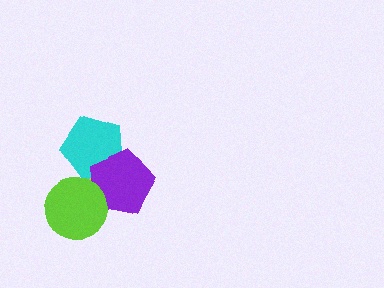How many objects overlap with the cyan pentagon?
2 objects overlap with the cyan pentagon.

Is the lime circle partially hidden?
No, no other shape covers it.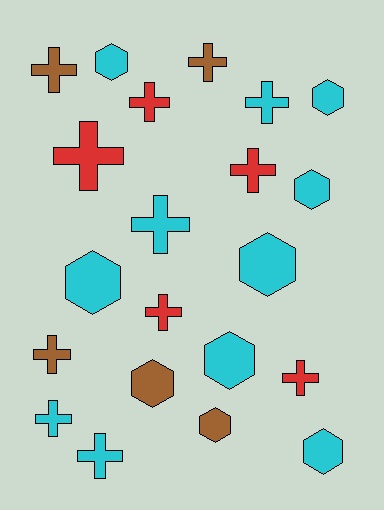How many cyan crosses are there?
There are 4 cyan crosses.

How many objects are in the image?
There are 21 objects.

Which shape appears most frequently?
Cross, with 12 objects.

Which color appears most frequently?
Cyan, with 11 objects.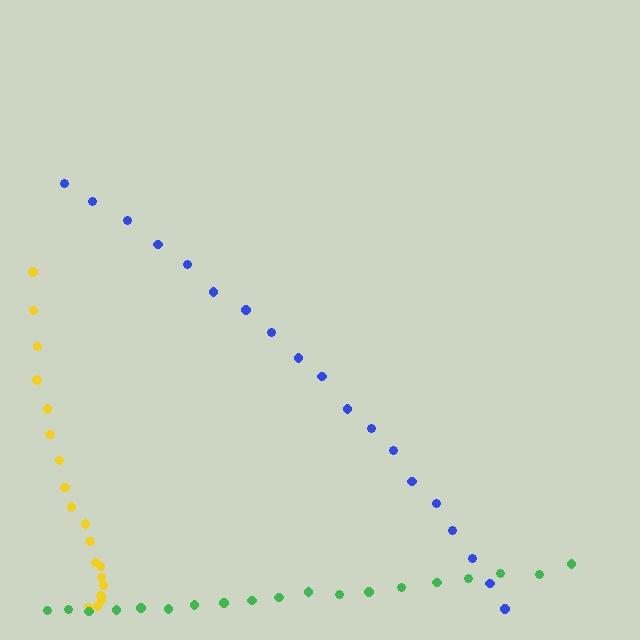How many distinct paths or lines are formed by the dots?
There are 3 distinct paths.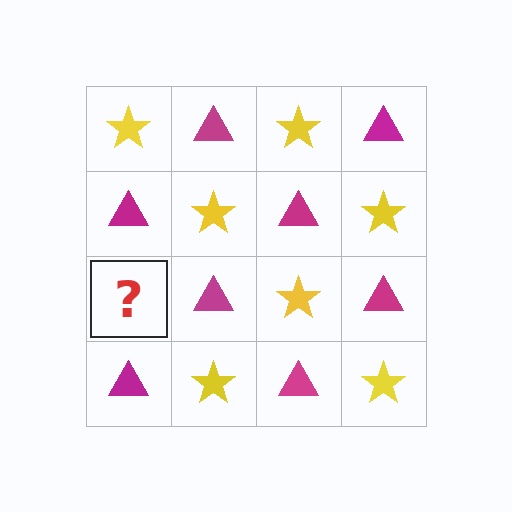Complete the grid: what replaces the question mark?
The question mark should be replaced with a yellow star.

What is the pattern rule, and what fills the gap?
The rule is that it alternates yellow star and magenta triangle in a checkerboard pattern. The gap should be filled with a yellow star.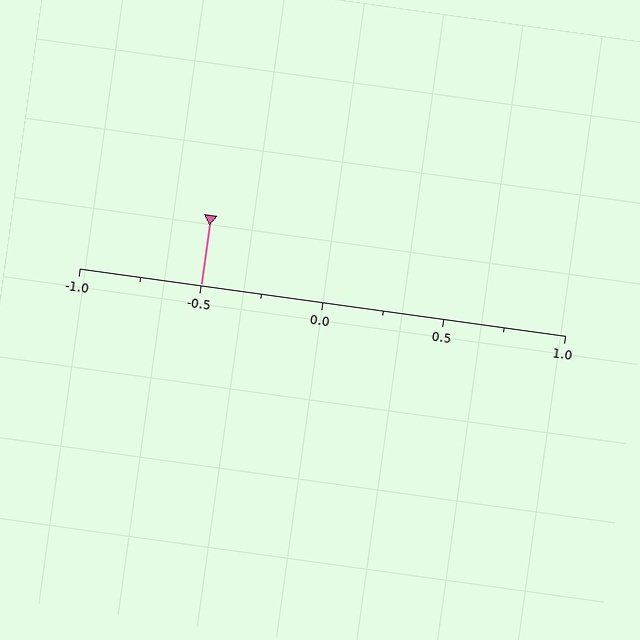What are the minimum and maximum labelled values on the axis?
The axis runs from -1.0 to 1.0.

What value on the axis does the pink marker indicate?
The marker indicates approximately -0.5.